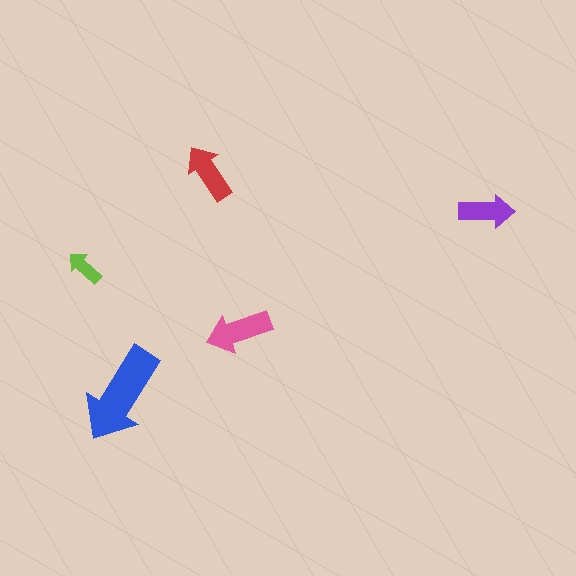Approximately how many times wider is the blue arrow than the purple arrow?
About 2 times wider.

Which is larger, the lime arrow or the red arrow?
The red one.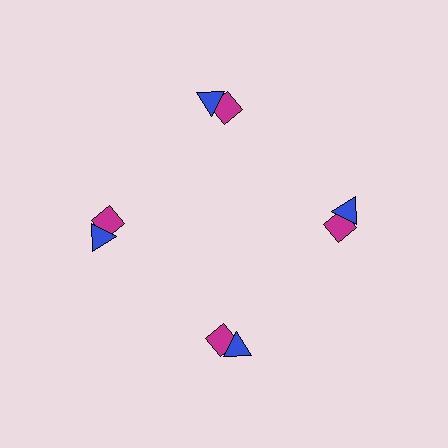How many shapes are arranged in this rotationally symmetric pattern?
There are 8 shapes, arranged in 4 groups of 2.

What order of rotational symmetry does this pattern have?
This pattern has 4-fold rotational symmetry.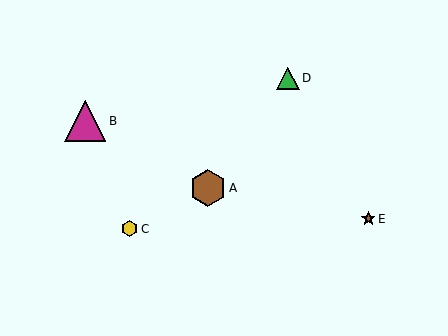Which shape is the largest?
The magenta triangle (labeled B) is the largest.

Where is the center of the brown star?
The center of the brown star is at (368, 219).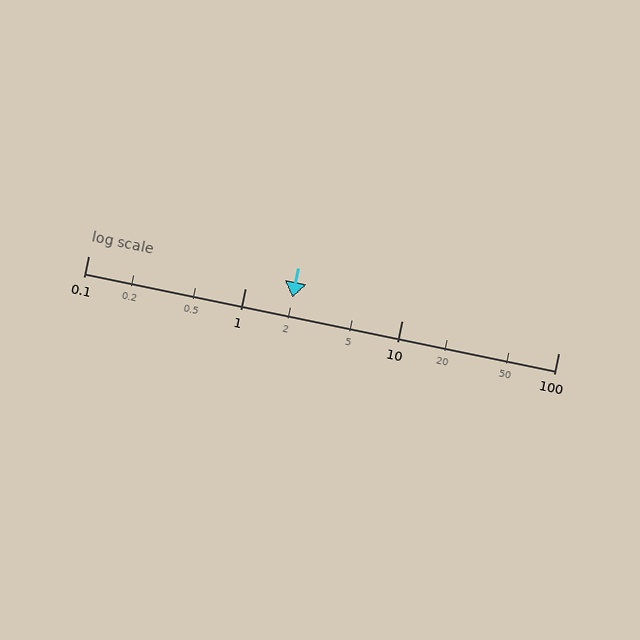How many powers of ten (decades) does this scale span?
The scale spans 3 decades, from 0.1 to 100.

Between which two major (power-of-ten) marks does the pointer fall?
The pointer is between 1 and 10.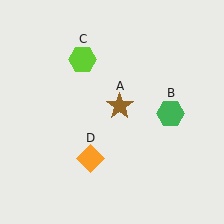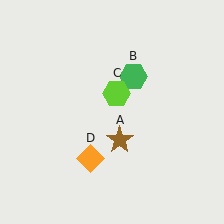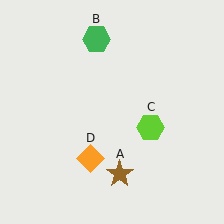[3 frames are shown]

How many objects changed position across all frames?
3 objects changed position: brown star (object A), green hexagon (object B), lime hexagon (object C).